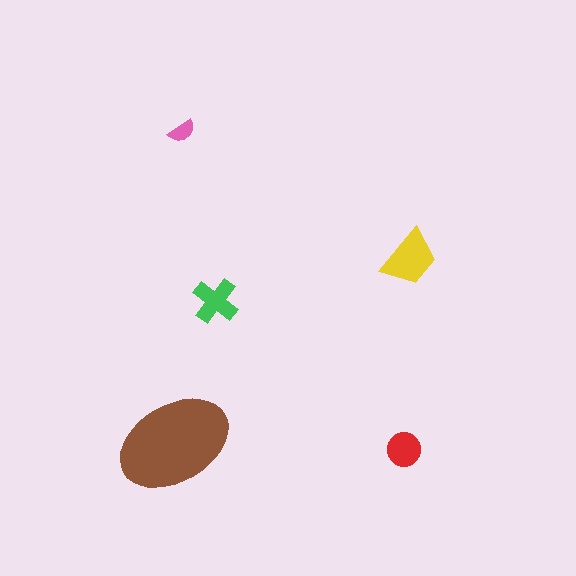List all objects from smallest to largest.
The pink semicircle, the red circle, the green cross, the yellow trapezoid, the brown ellipse.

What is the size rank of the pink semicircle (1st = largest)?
5th.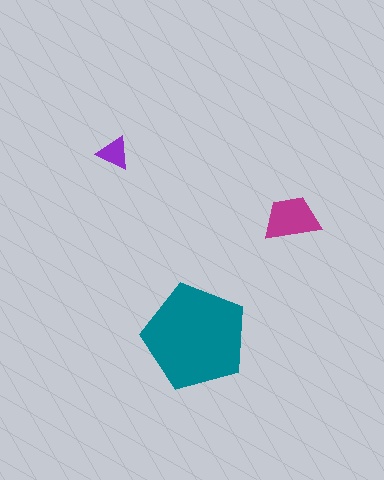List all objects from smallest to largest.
The purple triangle, the magenta trapezoid, the teal pentagon.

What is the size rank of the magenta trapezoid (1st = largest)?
2nd.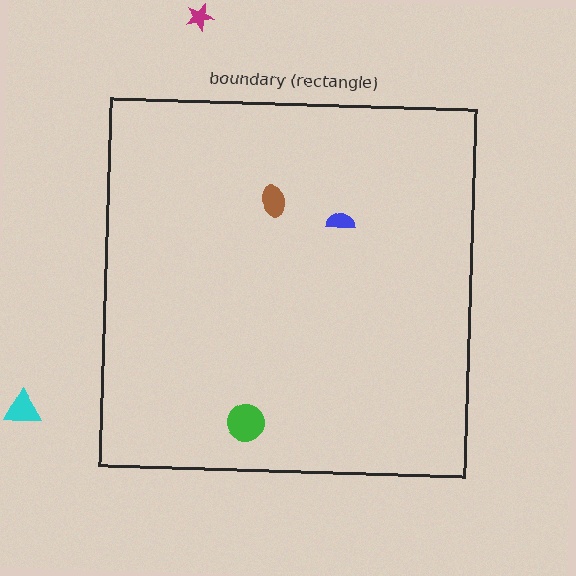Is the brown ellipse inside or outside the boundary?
Inside.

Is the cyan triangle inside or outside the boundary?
Outside.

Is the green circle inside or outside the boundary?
Inside.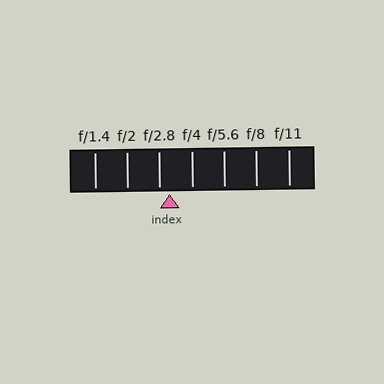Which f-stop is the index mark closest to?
The index mark is closest to f/2.8.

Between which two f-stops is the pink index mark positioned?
The index mark is between f/2.8 and f/4.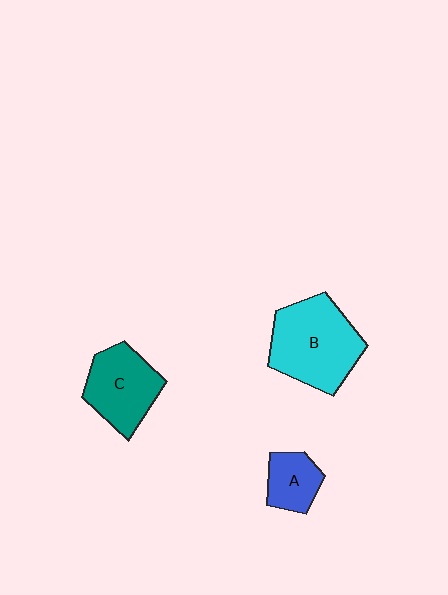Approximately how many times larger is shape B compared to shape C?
Approximately 1.4 times.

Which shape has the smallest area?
Shape A (blue).